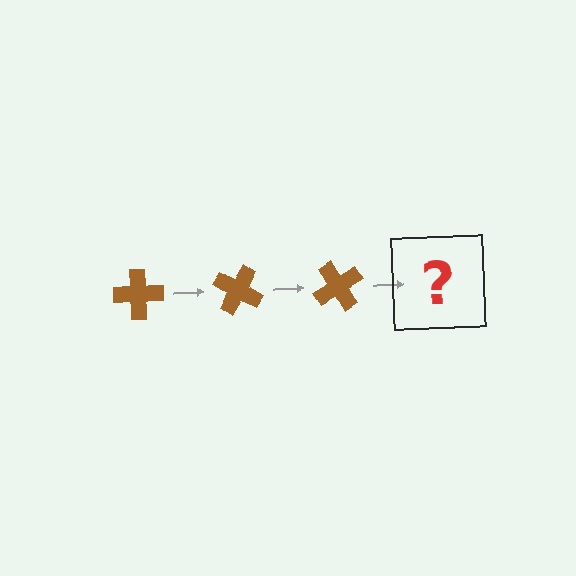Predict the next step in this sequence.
The next step is a brown cross rotated 90 degrees.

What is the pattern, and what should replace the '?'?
The pattern is that the cross rotates 30 degrees each step. The '?' should be a brown cross rotated 90 degrees.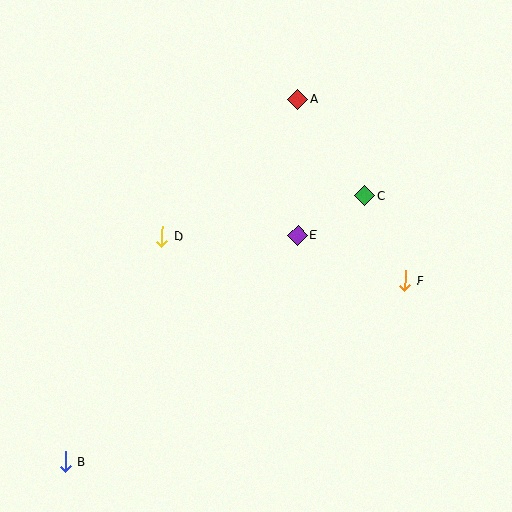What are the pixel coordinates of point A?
Point A is at (298, 99).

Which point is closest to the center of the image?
Point E at (298, 235) is closest to the center.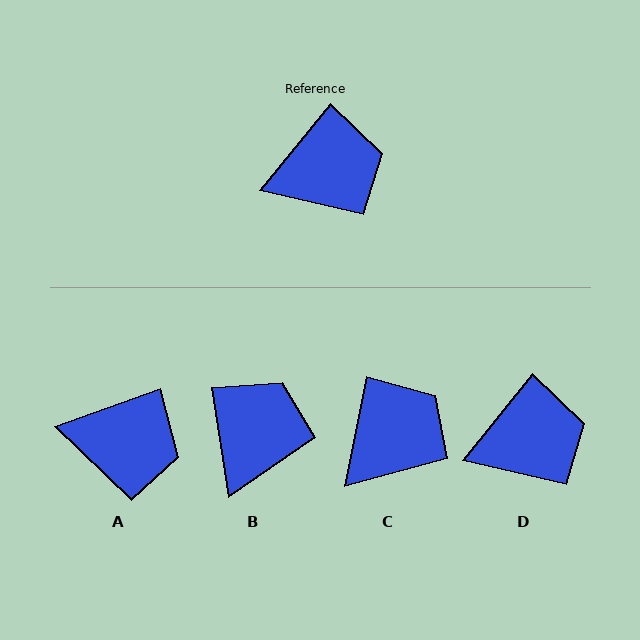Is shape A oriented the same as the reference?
No, it is off by about 31 degrees.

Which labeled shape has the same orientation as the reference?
D.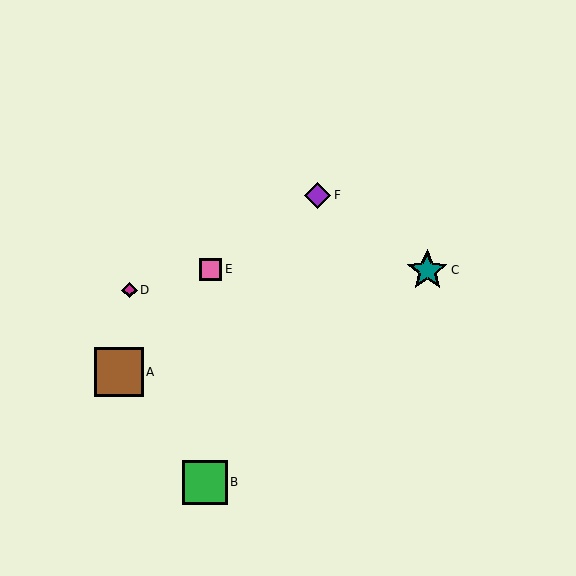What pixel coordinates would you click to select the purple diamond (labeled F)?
Click at (318, 195) to select the purple diamond F.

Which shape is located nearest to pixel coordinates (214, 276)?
The pink square (labeled E) at (211, 269) is nearest to that location.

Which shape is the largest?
The brown square (labeled A) is the largest.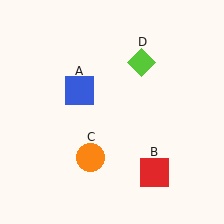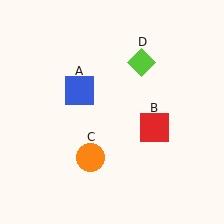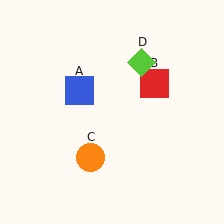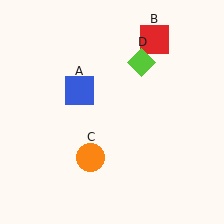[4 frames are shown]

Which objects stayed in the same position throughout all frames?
Blue square (object A) and orange circle (object C) and lime diamond (object D) remained stationary.